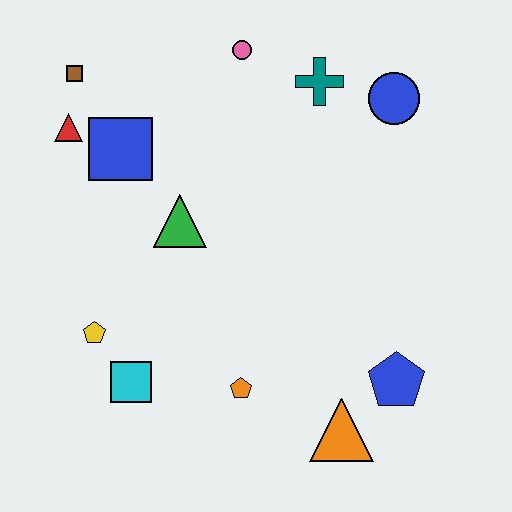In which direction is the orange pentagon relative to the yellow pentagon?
The orange pentagon is to the right of the yellow pentagon.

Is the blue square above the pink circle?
No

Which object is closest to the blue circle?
The teal cross is closest to the blue circle.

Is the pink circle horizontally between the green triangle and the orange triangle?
Yes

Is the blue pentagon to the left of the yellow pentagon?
No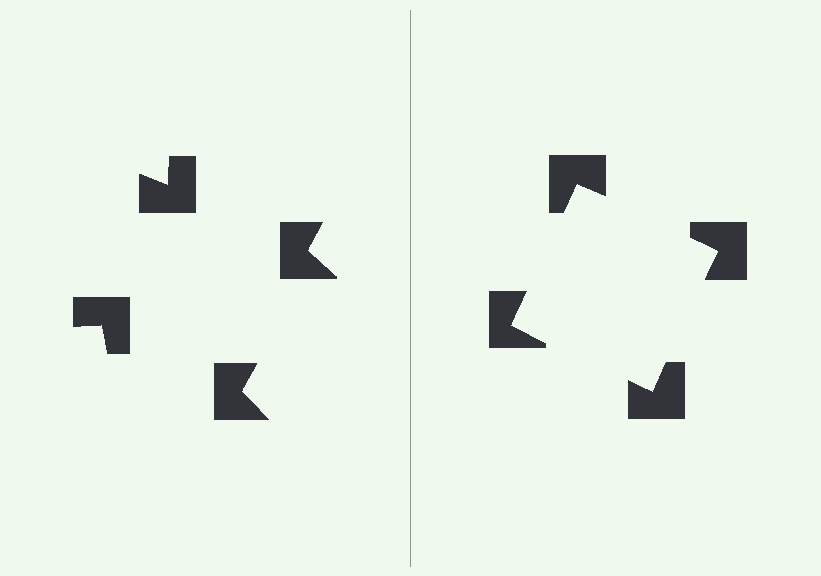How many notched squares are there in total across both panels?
8 — 4 on each side.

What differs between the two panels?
The notched squares are positioned identically on both sides; only the wedge orientations differ. On the right they align to a square; on the left they are misaligned.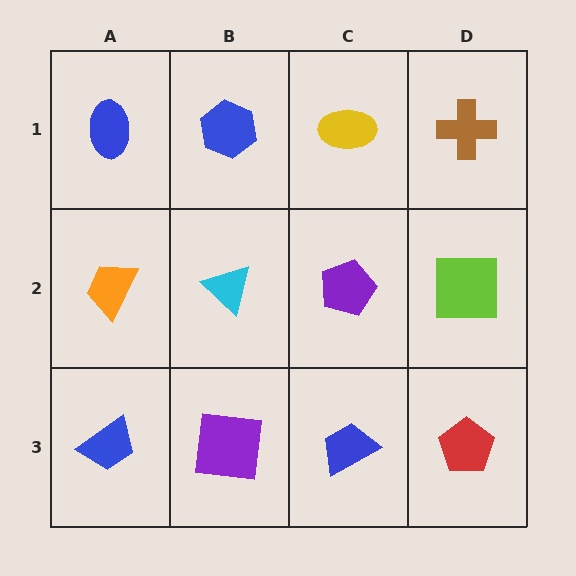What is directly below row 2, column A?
A blue trapezoid.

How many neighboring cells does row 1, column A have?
2.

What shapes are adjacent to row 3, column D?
A lime square (row 2, column D), a blue trapezoid (row 3, column C).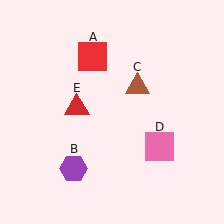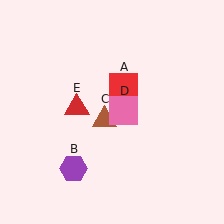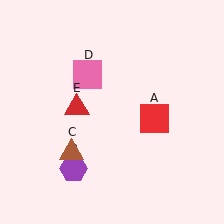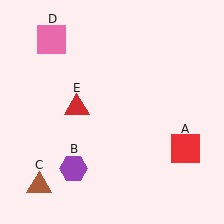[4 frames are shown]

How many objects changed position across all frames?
3 objects changed position: red square (object A), brown triangle (object C), pink square (object D).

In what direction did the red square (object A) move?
The red square (object A) moved down and to the right.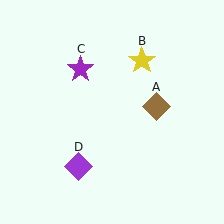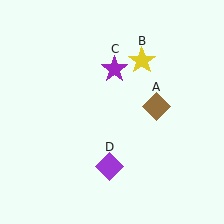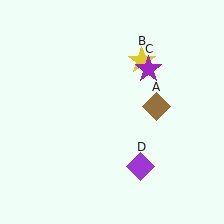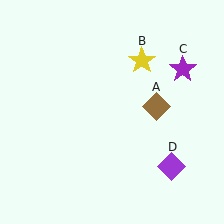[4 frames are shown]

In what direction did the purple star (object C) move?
The purple star (object C) moved right.